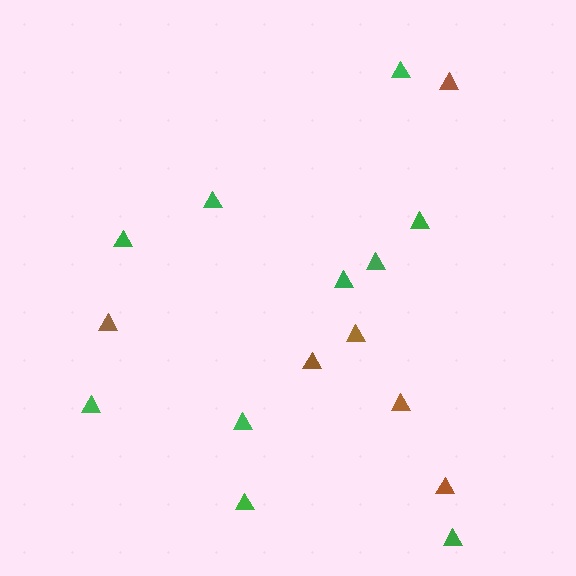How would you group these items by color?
There are 2 groups: one group of brown triangles (6) and one group of green triangles (10).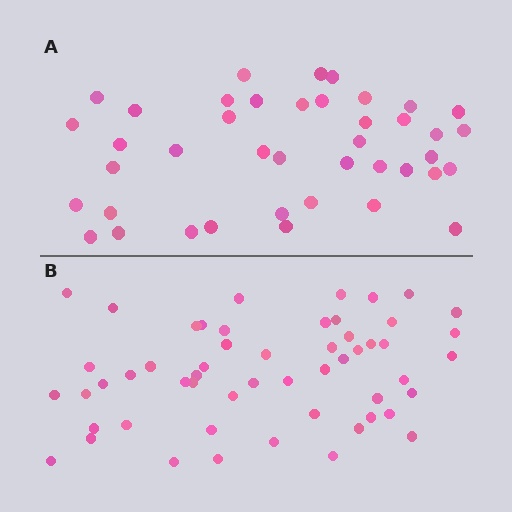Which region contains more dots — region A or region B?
Region B (the bottom region) has more dots.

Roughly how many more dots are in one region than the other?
Region B has approximately 15 more dots than region A.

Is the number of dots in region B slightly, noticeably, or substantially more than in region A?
Region B has noticeably more, but not dramatically so. The ratio is roughly 1.3 to 1.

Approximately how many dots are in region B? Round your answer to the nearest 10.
About 50 dots. (The exact count is 54, which rounds to 50.)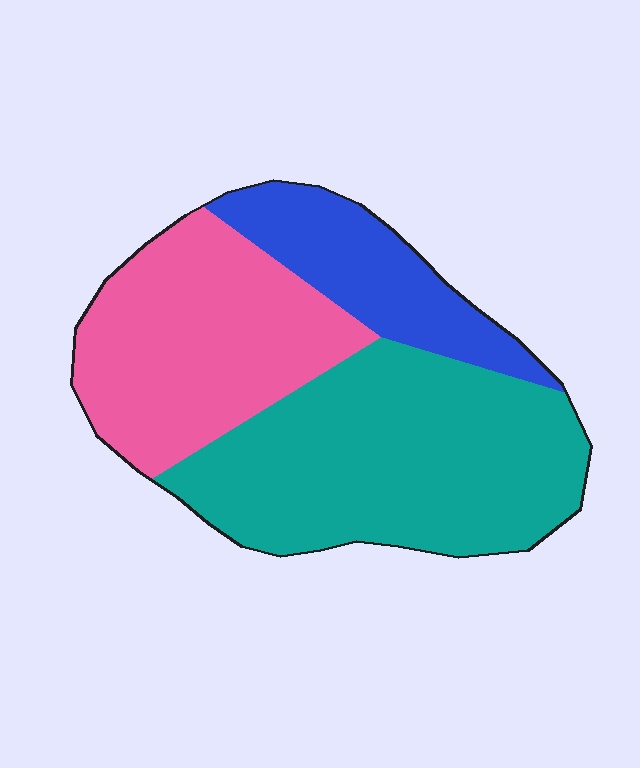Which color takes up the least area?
Blue, at roughly 20%.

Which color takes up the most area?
Teal, at roughly 45%.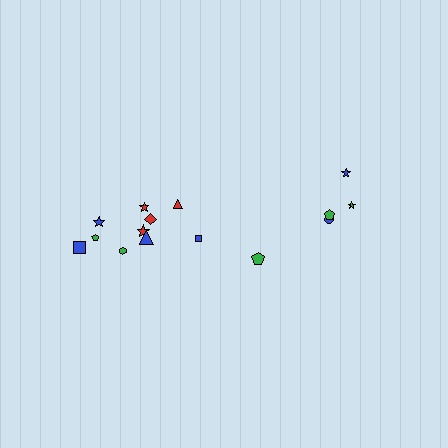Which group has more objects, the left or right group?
The left group.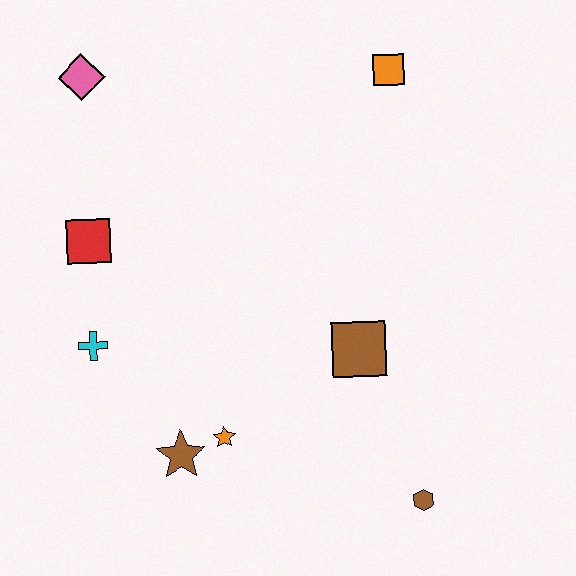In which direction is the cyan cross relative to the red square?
The cyan cross is below the red square.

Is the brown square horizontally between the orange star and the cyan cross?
No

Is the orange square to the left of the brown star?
No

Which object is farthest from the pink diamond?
The brown hexagon is farthest from the pink diamond.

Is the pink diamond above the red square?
Yes